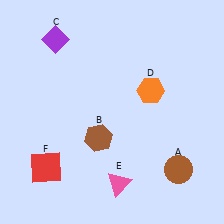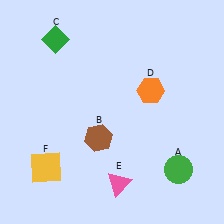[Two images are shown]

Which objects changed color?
A changed from brown to green. C changed from purple to green. F changed from red to yellow.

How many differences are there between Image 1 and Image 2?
There are 3 differences between the two images.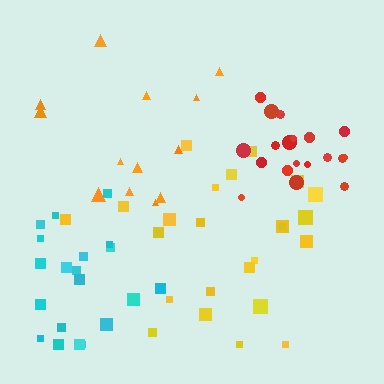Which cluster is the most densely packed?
Red.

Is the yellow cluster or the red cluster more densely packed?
Red.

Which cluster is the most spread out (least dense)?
Orange.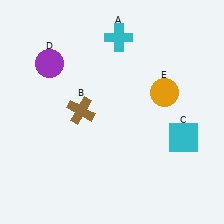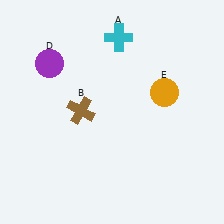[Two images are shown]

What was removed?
The cyan square (C) was removed in Image 2.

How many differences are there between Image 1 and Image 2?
There is 1 difference between the two images.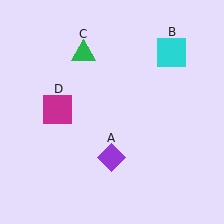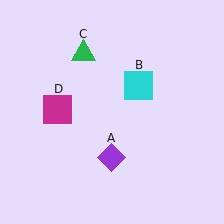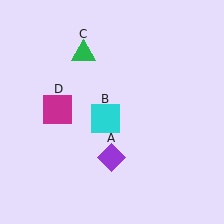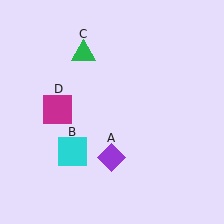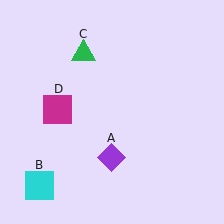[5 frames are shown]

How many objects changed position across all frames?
1 object changed position: cyan square (object B).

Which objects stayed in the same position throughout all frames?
Purple diamond (object A) and green triangle (object C) and magenta square (object D) remained stationary.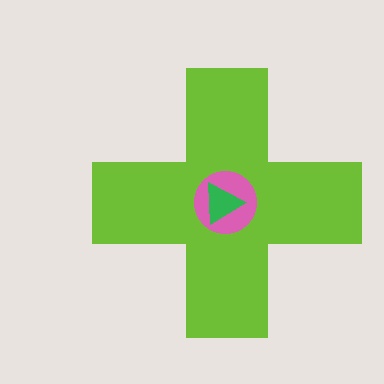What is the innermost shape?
The green triangle.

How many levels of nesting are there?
3.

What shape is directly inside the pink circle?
The green triangle.